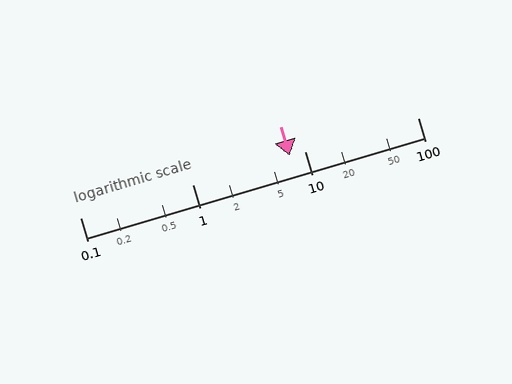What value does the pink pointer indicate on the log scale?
The pointer indicates approximately 7.3.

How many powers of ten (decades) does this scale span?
The scale spans 3 decades, from 0.1 to 100.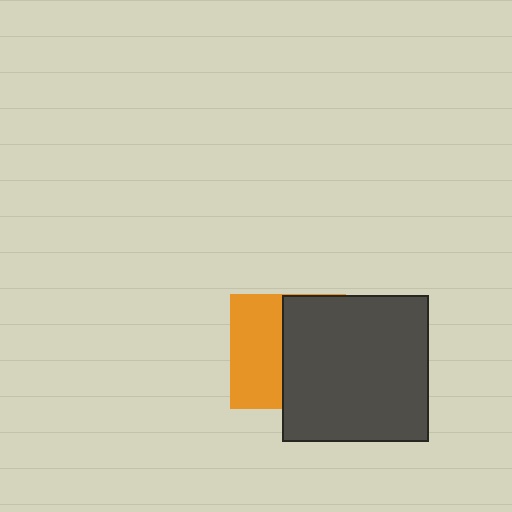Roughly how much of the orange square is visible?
About half of it is visible (roughly 46%).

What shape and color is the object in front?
The object in front is a dark gray square.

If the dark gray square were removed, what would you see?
You would see the complete orange square.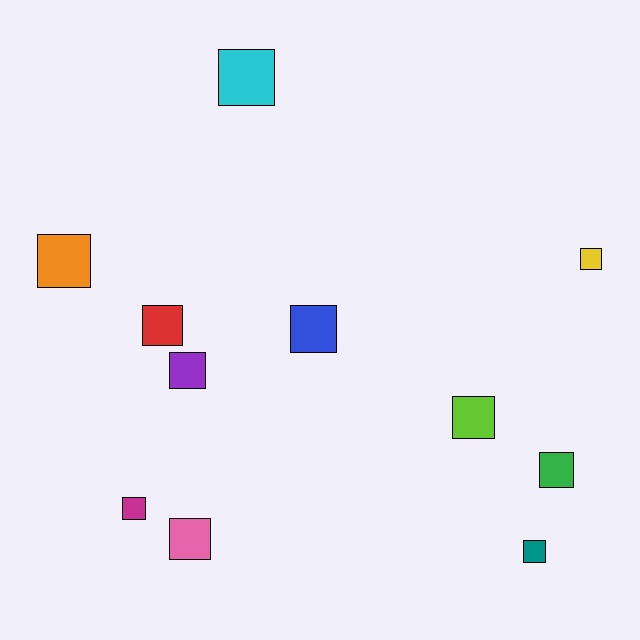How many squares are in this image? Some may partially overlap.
There are 11 squares.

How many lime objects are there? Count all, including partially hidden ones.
There is 1 lime object.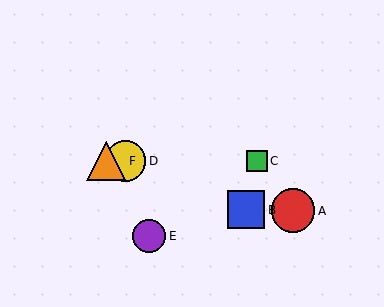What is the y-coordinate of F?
Object F is at y≈161.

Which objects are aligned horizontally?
Objects C, D, F are aligned horizontally.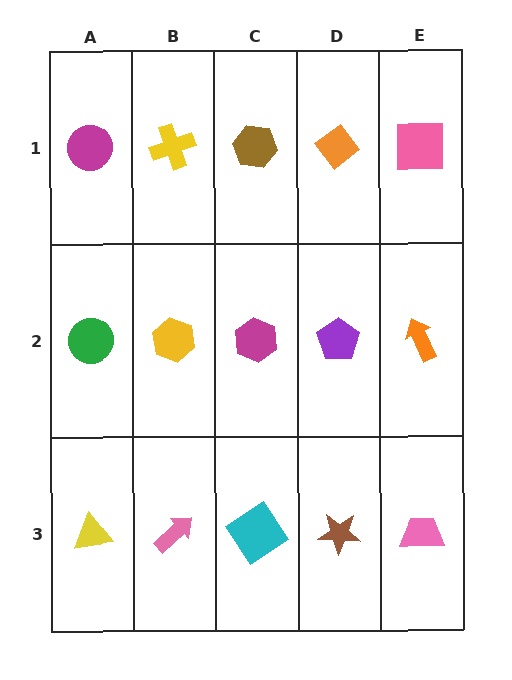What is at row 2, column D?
A purple pentagon.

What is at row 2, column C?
A magenta hexagon.